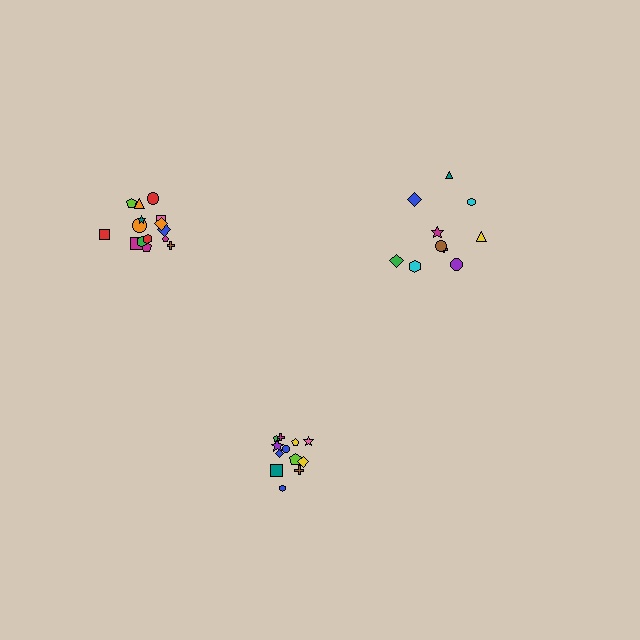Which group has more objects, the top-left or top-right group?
The top-left group.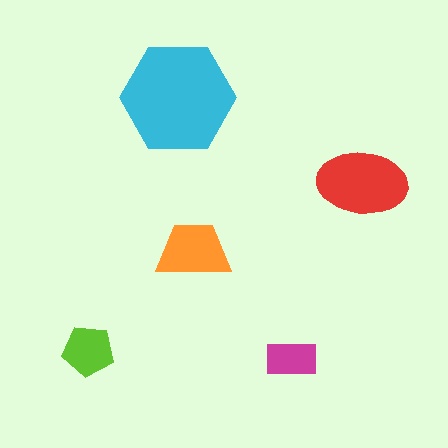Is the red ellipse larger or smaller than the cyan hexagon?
Smaller.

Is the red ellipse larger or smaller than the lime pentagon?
Larger.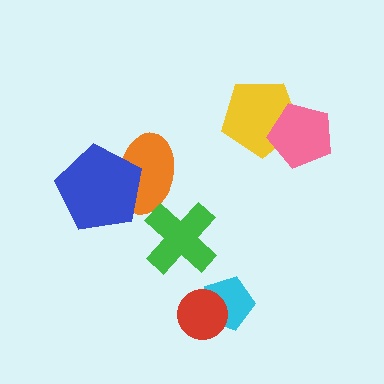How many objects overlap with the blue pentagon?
1 object overlaps with the blue pentagon.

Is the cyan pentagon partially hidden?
Yes, it is partially covered by another shape.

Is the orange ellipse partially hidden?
Yes, it is partially covered by another shape.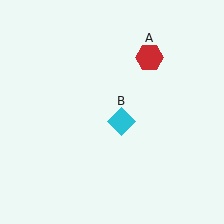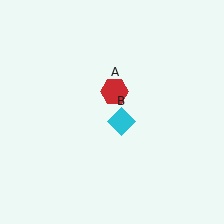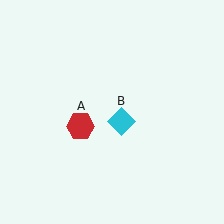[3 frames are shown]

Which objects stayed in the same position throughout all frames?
Cyan diamond (object B) remained stationary.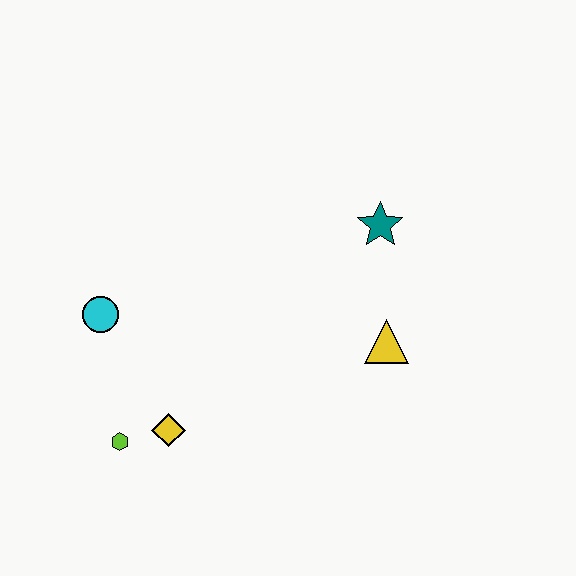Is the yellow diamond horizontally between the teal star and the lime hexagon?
Yes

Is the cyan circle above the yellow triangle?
Yes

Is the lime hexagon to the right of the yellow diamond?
No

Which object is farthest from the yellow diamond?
The teal star is farthest from the yellow diamond.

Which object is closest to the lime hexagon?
The yellow diamond is closest to the lime hexagon.